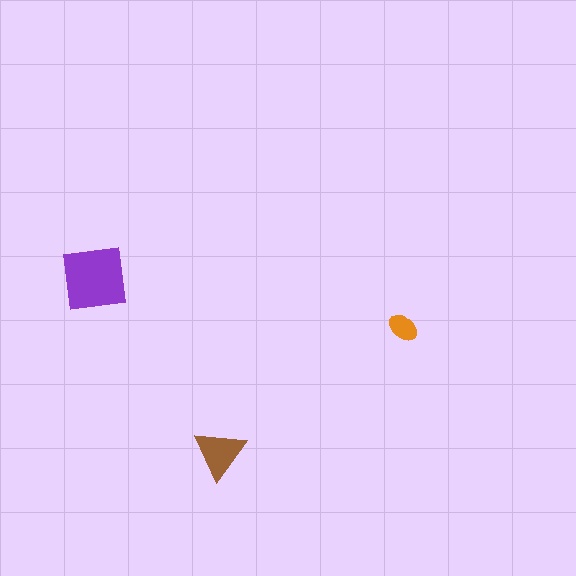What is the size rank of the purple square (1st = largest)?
1st.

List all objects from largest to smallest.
The purple square, the brown triangle, the orange ellipse.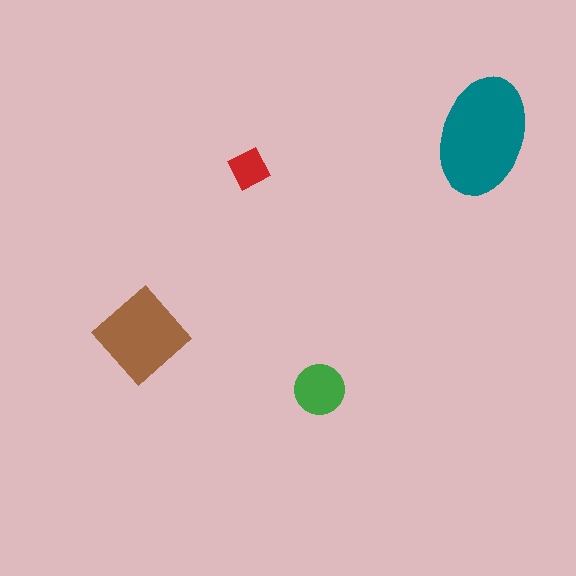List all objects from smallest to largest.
The red square, the green circle, the brown diamond, the teal ellipse.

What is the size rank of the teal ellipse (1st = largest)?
1st.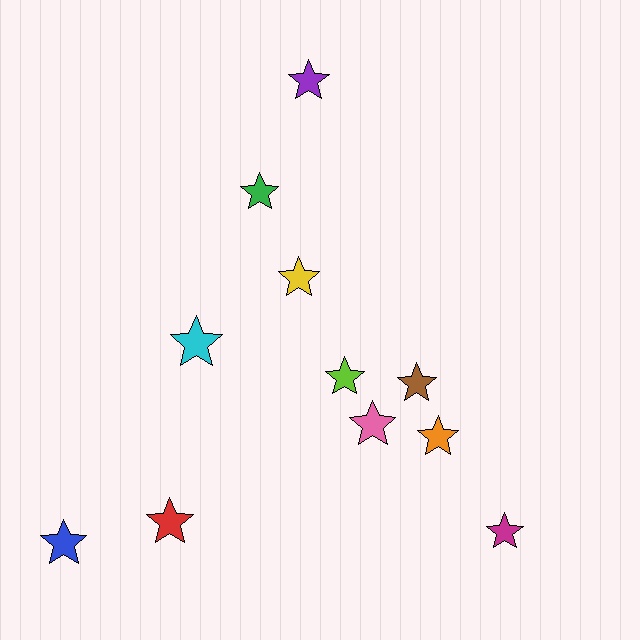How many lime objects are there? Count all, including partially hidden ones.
There is 1 lime object.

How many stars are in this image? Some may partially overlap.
There are 11 stars.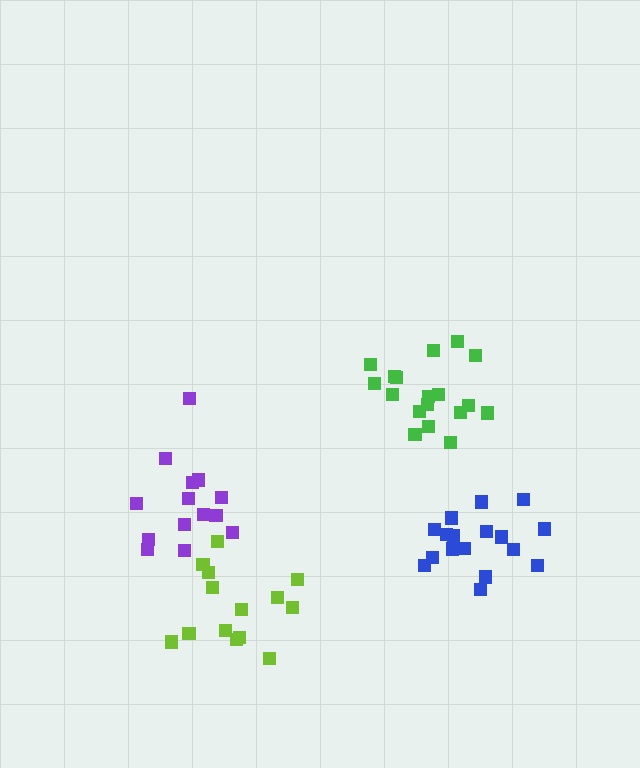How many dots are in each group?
Group 1: 14 dots, Group 2: 17 dots, Group 3: 14 dots, Group 4: 18 dots (63 total).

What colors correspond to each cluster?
The clusters are colored: purple, blue, lime, green.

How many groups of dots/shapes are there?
There are 4 groups.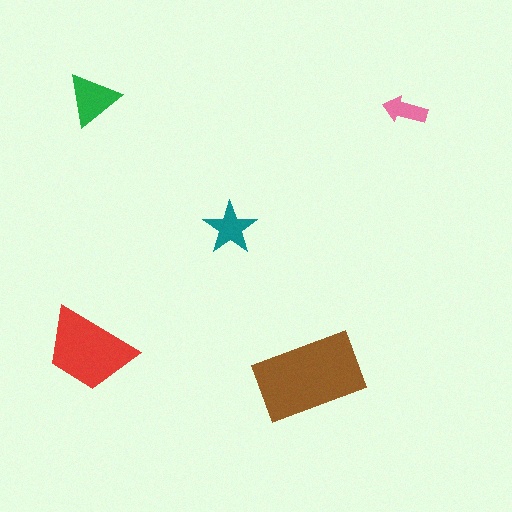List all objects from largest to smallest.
The brown rectangle, the red trapezoid, the green triangle, the teal star, the pink arrow.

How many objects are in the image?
There are 5 objects in the image.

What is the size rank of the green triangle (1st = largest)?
3rd.